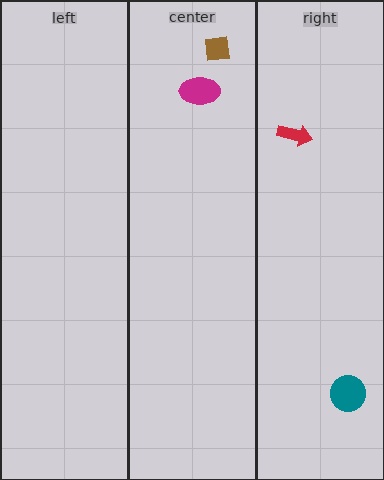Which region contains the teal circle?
The right region.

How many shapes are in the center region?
2.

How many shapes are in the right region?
2.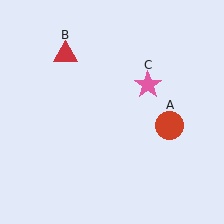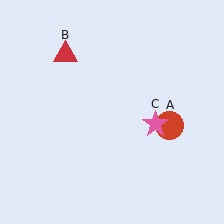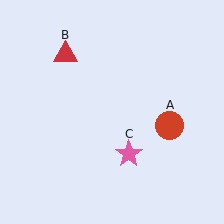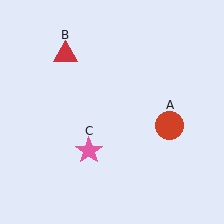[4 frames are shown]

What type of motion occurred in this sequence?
The pink star (object C) rotated clockwise around the center of the scene.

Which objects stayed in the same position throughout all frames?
Red circle (object A) and red triangle (object B) remained stationary.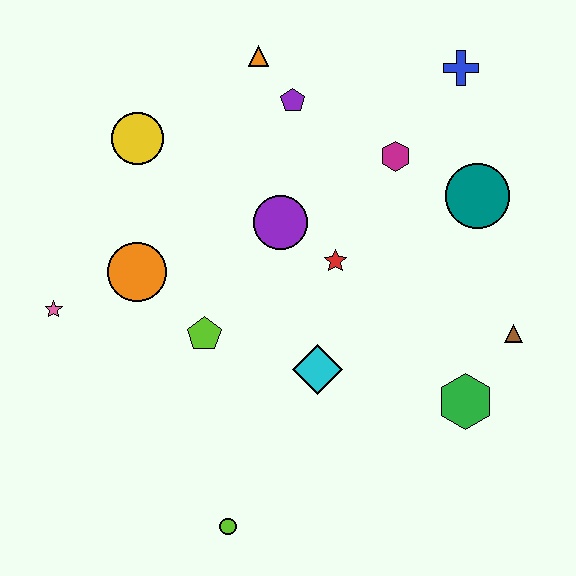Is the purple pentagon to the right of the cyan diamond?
No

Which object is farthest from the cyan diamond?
The blue cross is farthest from the cyan diamond.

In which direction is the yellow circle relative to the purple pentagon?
The yellow circle is to the left of the purple pentagon.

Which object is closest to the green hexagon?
The brown triangle is closest to the green hexagon.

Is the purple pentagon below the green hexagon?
No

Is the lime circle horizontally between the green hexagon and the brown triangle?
No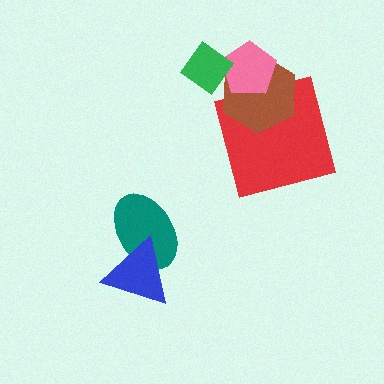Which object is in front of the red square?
The brown hexagon is in front of the red square.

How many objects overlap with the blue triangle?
1 object overlaps with the blue triangle.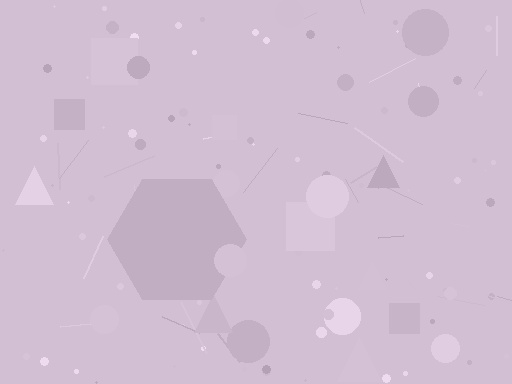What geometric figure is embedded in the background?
A hexagon is embedded in the background.